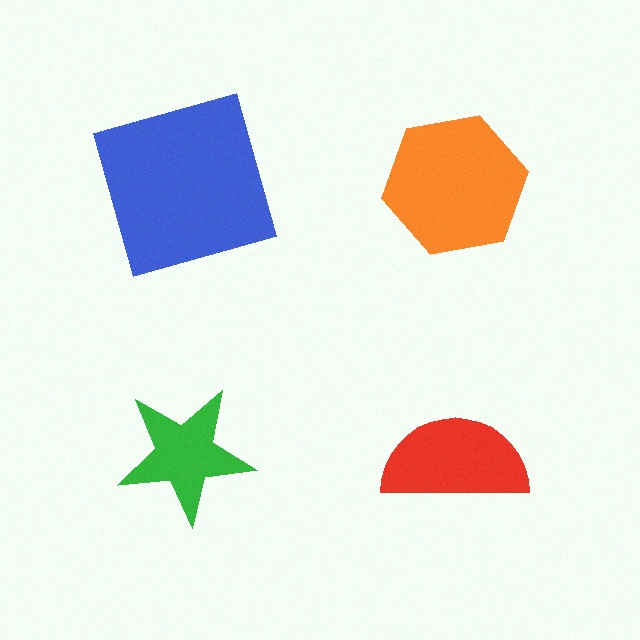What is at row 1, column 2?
An orange hexagon.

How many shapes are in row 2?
2 shapes.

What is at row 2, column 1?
A green star.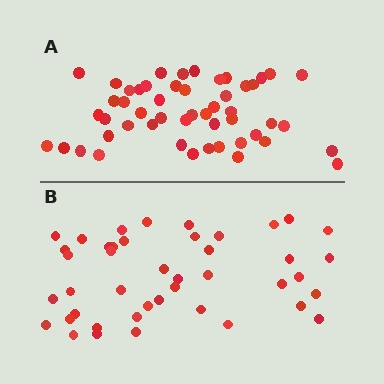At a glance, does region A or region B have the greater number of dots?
Region A (the top region) has more dots.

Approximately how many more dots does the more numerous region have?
Region A has roughly 8 or so more dots than region B.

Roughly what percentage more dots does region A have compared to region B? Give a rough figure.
About 20% more.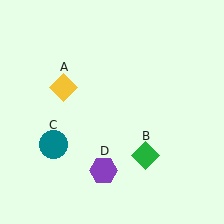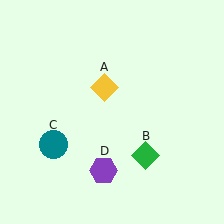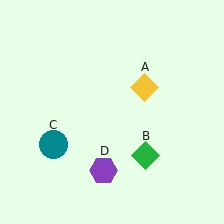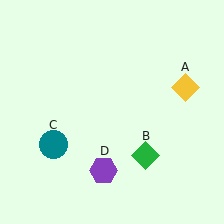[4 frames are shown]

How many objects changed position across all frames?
1 object changed position: yellow diamond (object A).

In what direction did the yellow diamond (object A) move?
The yellow diamond (object A) moved right.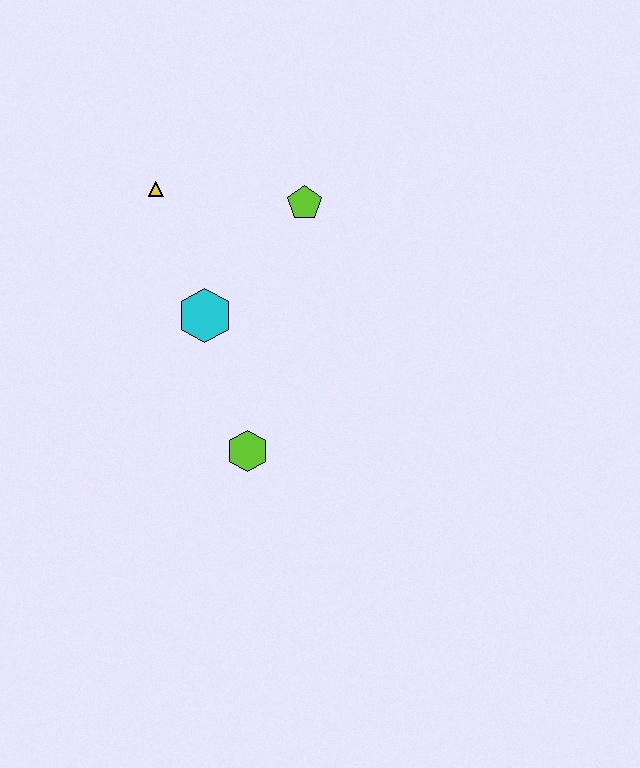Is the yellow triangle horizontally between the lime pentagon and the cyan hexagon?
No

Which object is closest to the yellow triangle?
The cyan hexagon is closest to the yellow triangle.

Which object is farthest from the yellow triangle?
The lime hexagon is farthest from the yellow triangle.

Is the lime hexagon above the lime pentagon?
No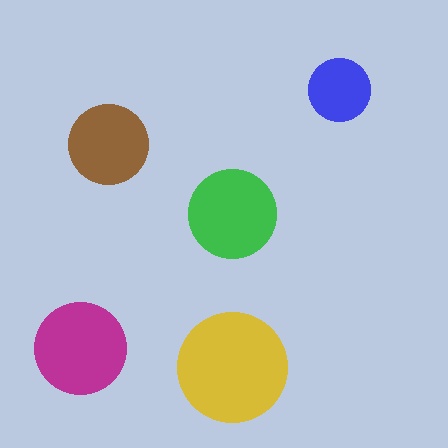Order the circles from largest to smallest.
the yellow one, the magenta one, the green one, the brown one, the blue one.